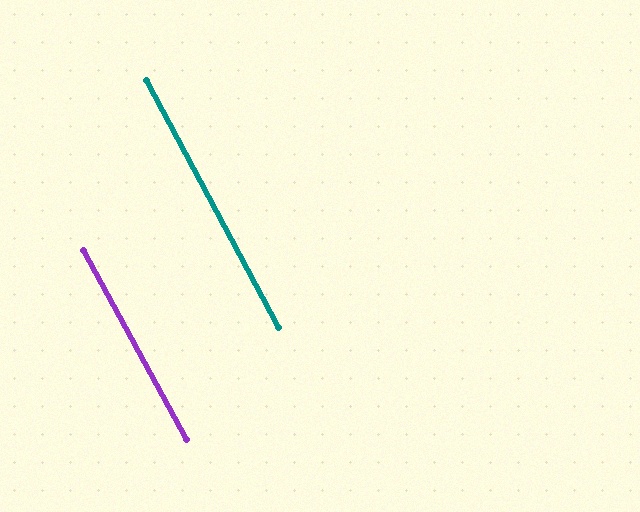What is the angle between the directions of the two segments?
Approximately 0 degrees.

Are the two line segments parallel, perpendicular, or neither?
Parallel — their directions differ by only 0.2°.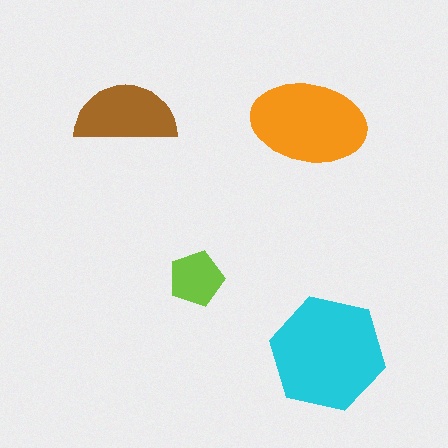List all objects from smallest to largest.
The lime pentagon, the brown semicircle, the orange ellipse, the cyan hexagon.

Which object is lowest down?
The cyan hexagon is bottommost.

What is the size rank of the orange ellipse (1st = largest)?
2nd.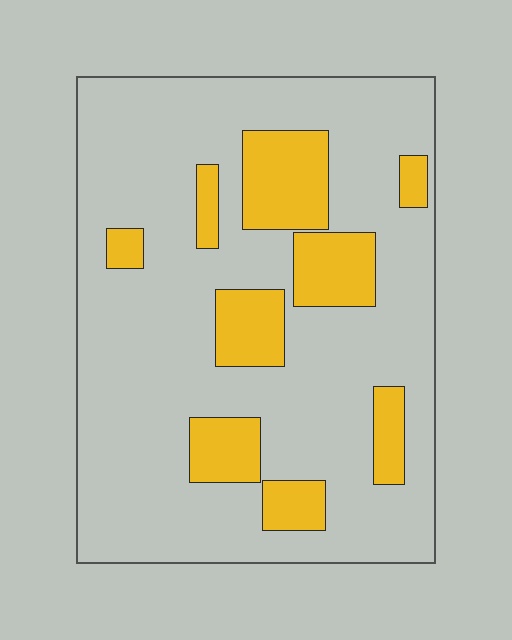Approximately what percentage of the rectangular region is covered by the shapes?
Approximately 20%.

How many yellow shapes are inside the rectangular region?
9.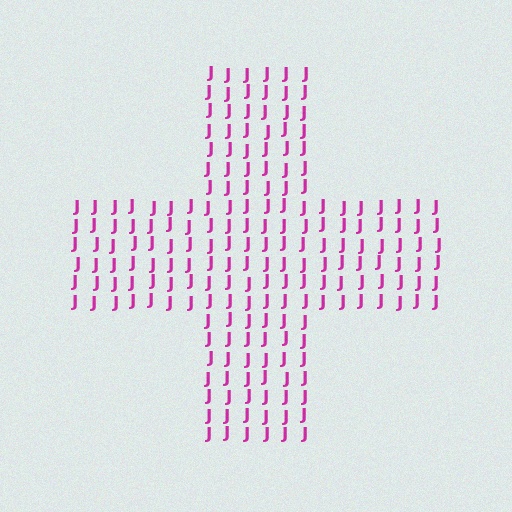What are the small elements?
The small elements are letter J's.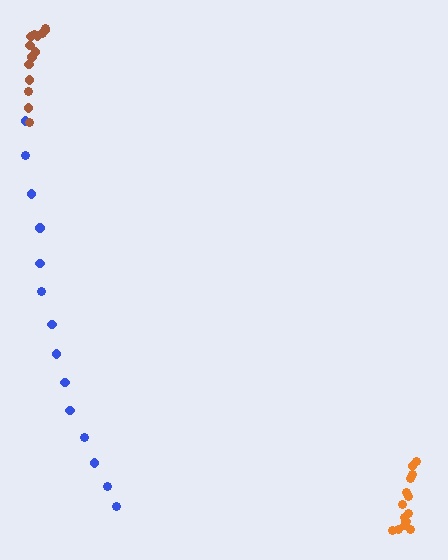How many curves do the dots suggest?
There are 3 distinct paths.